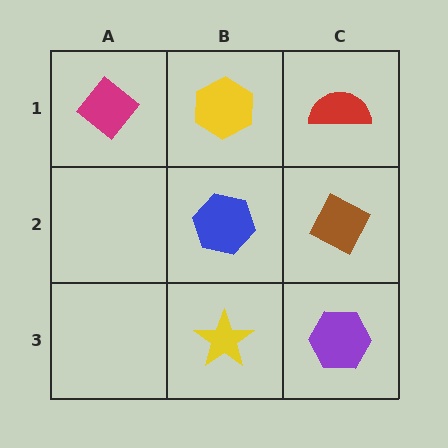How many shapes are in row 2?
2 shapes.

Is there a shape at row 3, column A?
No, that cell is empty.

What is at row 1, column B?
A yellow hexagon.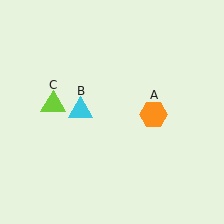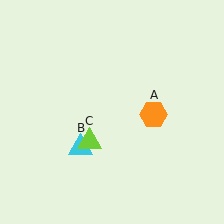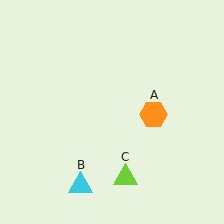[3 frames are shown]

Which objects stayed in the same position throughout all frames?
Orange hexagon (object A) remained stationary.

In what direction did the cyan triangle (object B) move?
The cyan triangle (object B) moved down.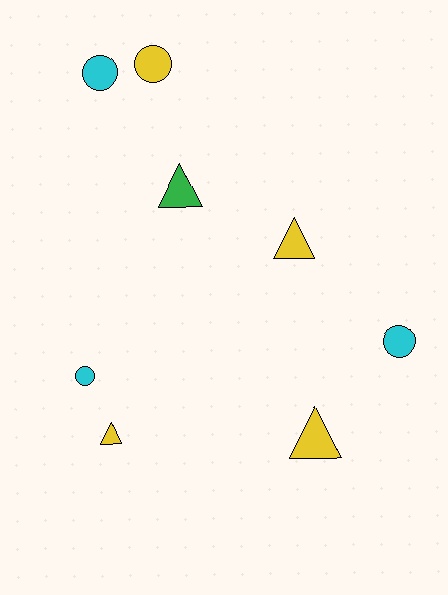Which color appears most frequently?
Yellow, with 4 objects.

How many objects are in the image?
There are 8 objects.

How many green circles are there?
There are no green circles.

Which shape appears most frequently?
Triangle, with 4 objects.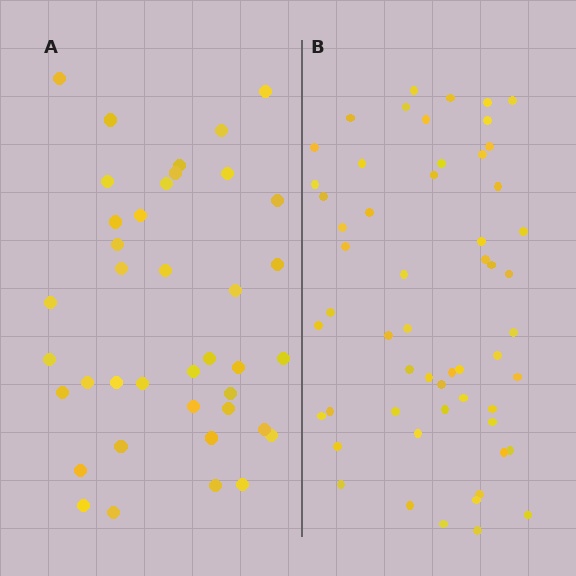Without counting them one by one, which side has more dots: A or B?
Region B (the right region) has more dots.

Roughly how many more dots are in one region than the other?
Region B has approximately 15 more dots than region A.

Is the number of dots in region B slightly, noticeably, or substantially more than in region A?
Region B has noticeably more, but not dramatically so. The ratio is roughly 1.4 to 1.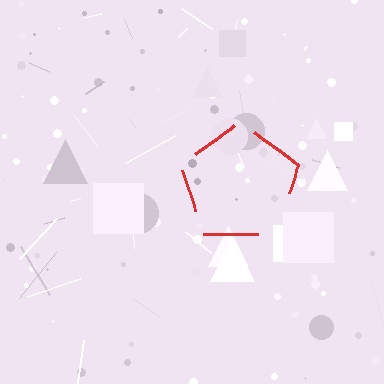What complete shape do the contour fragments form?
The contour fragments form a pentagon.